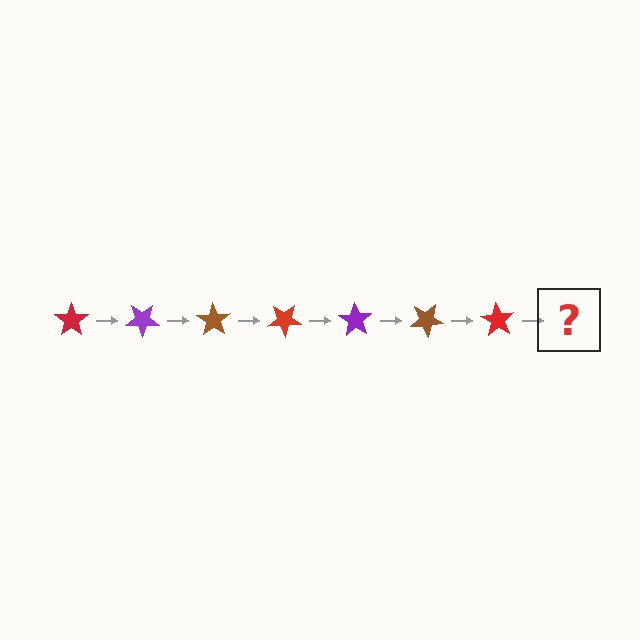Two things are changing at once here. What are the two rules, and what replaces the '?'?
The two rules are that it rotates 35 degrees each step and the color cycles through red, purple, and brown. The '?' should be a purple star, rotated 245 degrees from the start.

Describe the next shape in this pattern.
It should be a purple star, rotated 245 degrees from the start.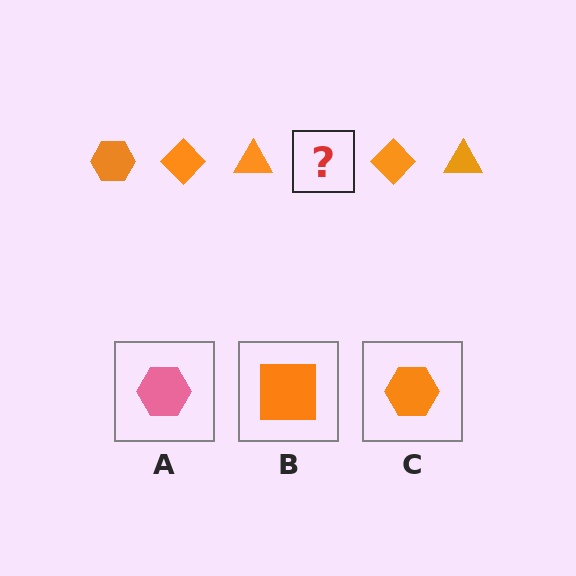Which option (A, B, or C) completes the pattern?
C.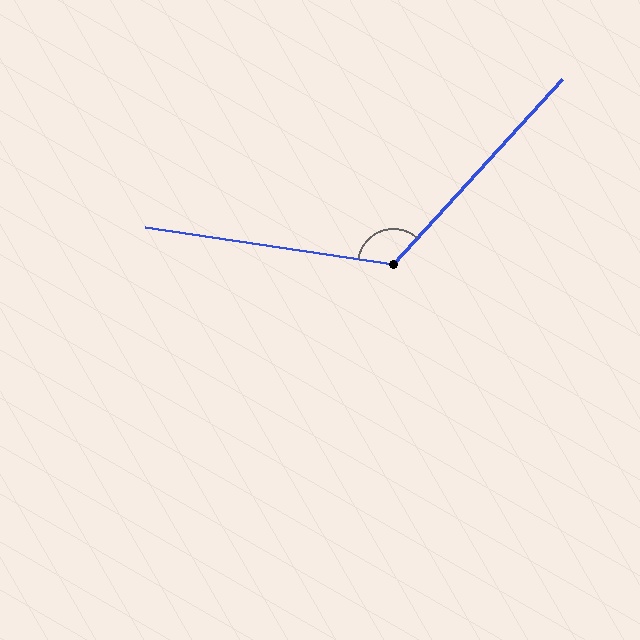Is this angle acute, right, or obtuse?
It is obtuse.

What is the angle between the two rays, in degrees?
Approximately 124 degrees.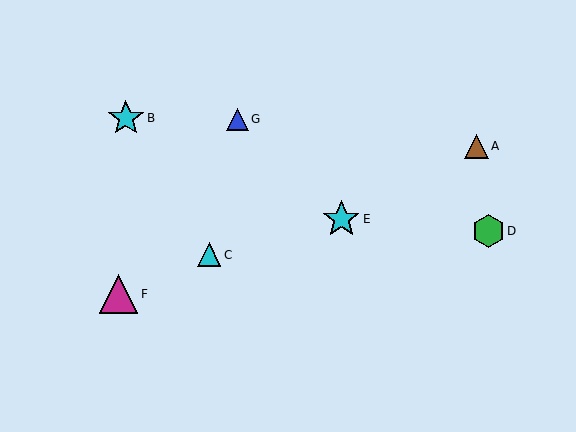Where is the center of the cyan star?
The center of the cyan star is at (341, 219).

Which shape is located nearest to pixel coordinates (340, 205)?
The cyan star (labeled E) at (341, 219) is nearest to that location.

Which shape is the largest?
The magenta triangle (labeled F) is the largest.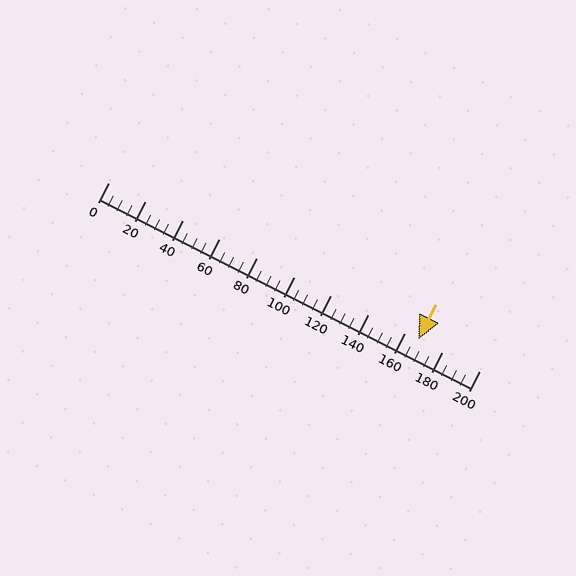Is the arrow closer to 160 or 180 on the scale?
The arrow is closer to 160.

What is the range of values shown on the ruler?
The ruler shows values from 0 to 200.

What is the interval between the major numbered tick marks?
The major tick marks are spaced 20 units apart.